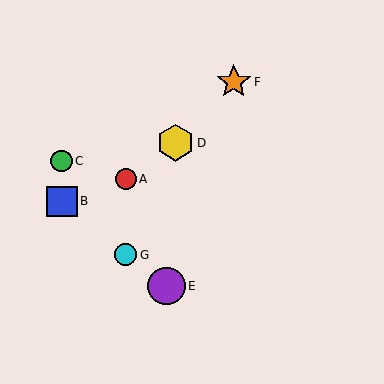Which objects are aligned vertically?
Objects A, G are aligned vertically.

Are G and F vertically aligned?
No, G is at x≈126 and F is at x≈234.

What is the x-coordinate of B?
Object B is at x≈62.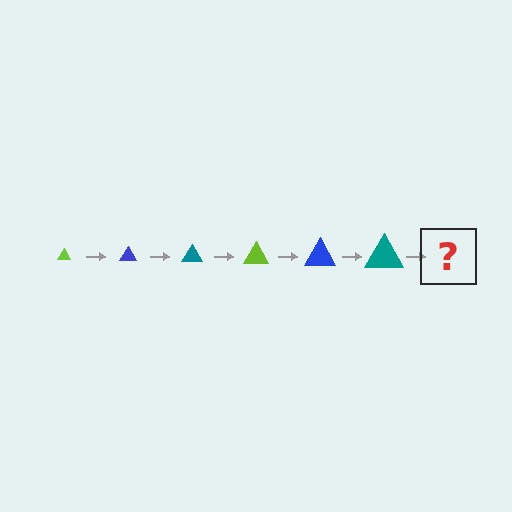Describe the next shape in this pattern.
It should be a lime triangle, larger than the previous one.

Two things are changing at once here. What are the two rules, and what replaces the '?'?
The two rules are that the triangle grows larger each step and the color cycles through lime, blue, and teal. The '?' should be a lime triangle, larger than the previous one.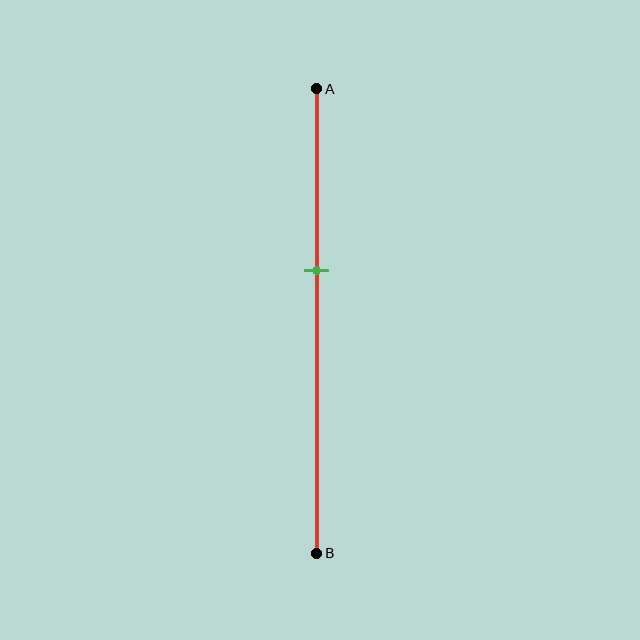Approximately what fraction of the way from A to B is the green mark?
The green mark is approximately 40% of the way from A to B.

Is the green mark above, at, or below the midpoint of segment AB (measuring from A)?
The green mark is above the midpoint of segment AB.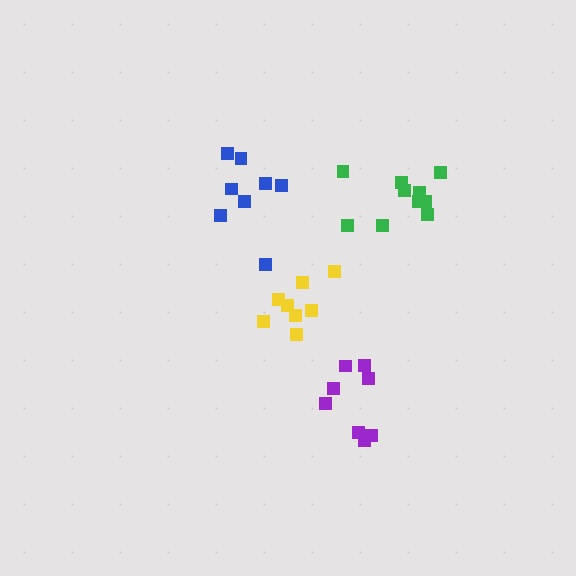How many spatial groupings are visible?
There are 4 spatial groupings.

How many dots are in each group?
Group 1: 10 dots, Group 2: 8 dots, Group 3: 8 dots, Group 4: 8 dots (34 total).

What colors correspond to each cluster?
The clusters are colored: green, yellow, purple, blue.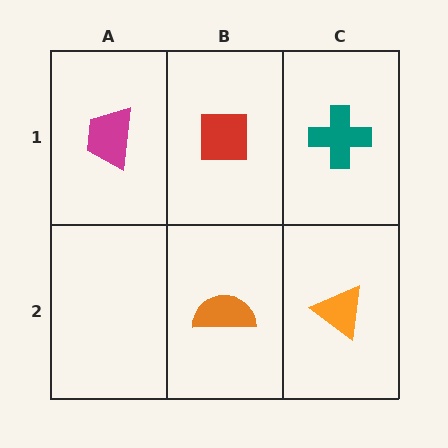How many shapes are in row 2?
2 shapes.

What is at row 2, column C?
An orange triangle.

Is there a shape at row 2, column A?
No, that cell is empty.